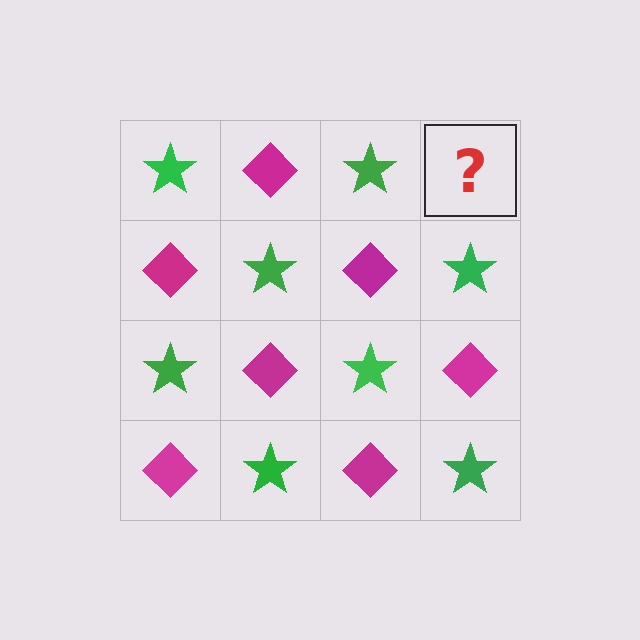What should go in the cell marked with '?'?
The missing cell should contain a magenta diamond.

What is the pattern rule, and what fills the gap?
The rule is that it alternates green star and magenta diamond in a checkerboard pattern. The gap should be filled with a magenta diamond.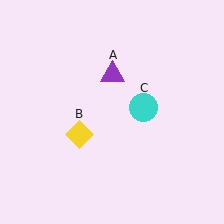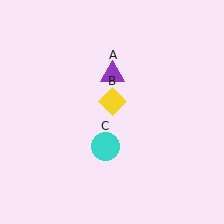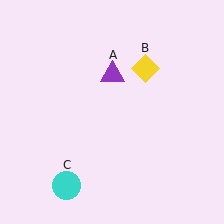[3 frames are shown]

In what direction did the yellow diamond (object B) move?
The yellow diamond (object B) moved up and to the right.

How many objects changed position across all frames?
2 objects changed position: yellow diamond (object B), cyan circle (object C).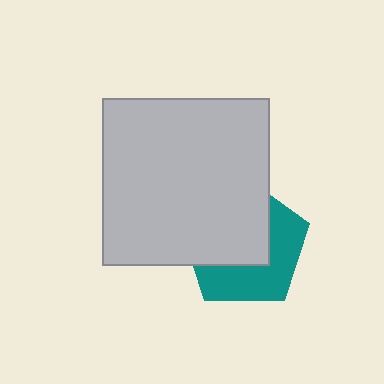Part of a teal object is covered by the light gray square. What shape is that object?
It is a pentagon.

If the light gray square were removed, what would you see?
You would see the complete teal pentagon.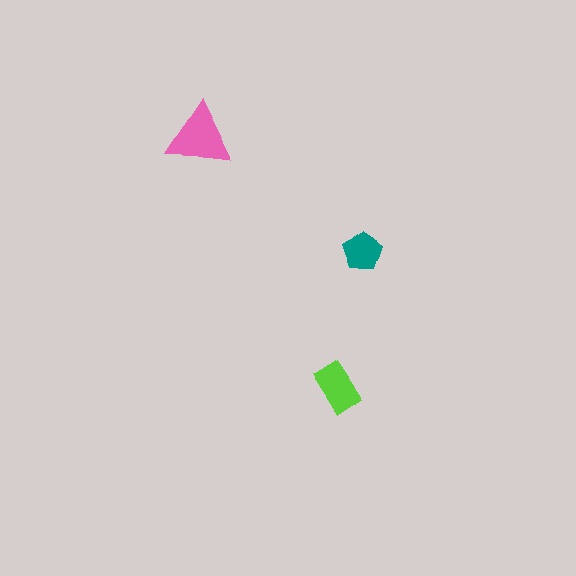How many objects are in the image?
There are 3 objects in the image.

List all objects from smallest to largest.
The teal pentagon, the lime rectangle, the pink triangle.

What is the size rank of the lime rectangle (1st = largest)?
2nd.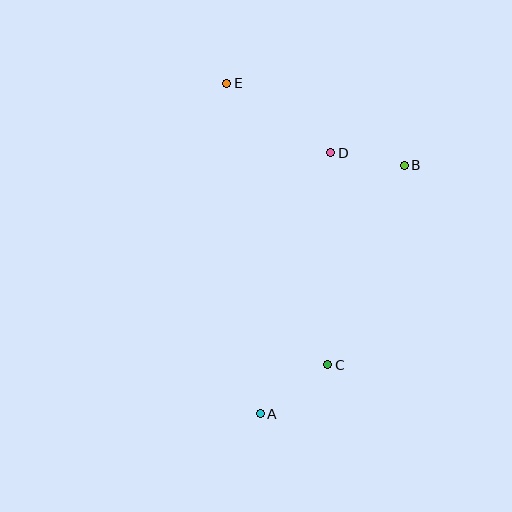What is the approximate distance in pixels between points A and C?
The distance between A and C is approximately 84 pixels.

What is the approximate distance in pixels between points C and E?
The distance between C and E is approximately 299 pixels.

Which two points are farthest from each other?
Points A and E are farthest from each other.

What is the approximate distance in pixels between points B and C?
The distance between B and C is approximately 213 pixels.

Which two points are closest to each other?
Points B and D are closest to each other.